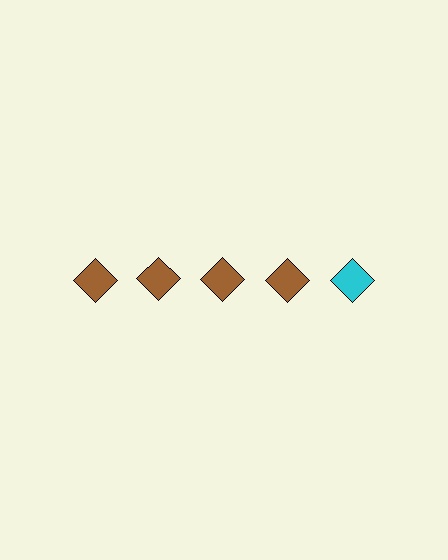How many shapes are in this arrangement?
There are 5 shapes arranged in a grid pattern.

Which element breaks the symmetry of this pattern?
The cyan diamond in the top row, rightmost column breaks the symmetry. All other shapes are brown diamonds.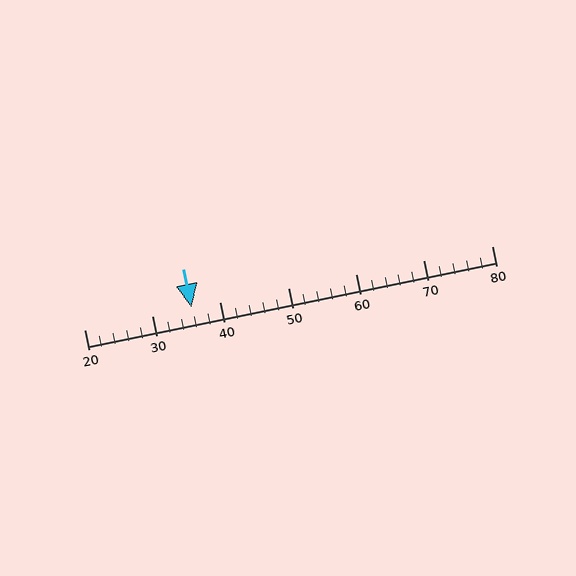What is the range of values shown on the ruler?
The ruler shows values from 20 to 80.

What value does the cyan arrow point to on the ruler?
The cyan arrow points to approximately 36.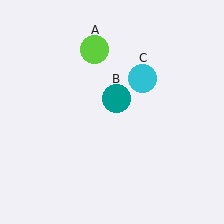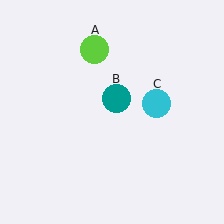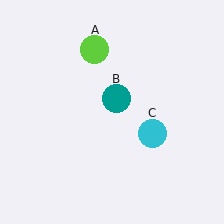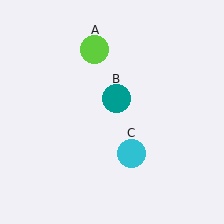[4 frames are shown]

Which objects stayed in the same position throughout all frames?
Lime circle (object A) and teal circle (object B) remained stationary.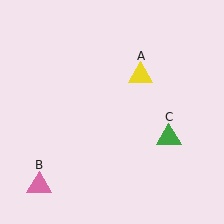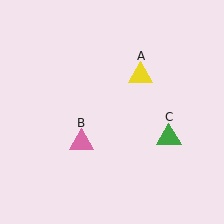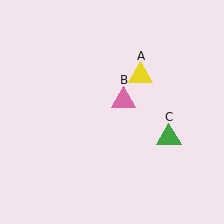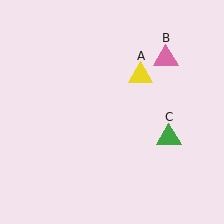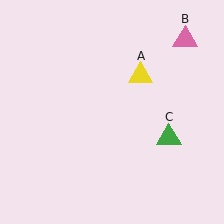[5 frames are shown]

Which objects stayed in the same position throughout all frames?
Yellow triangle (object A) and green triangle (object C) remained stationary.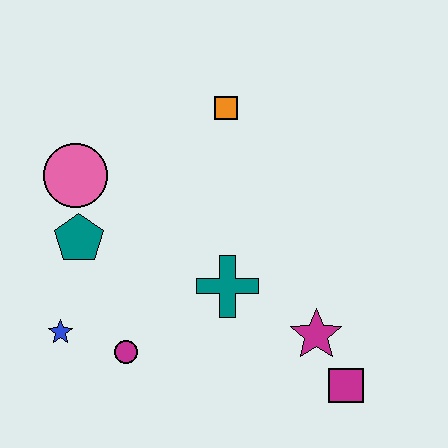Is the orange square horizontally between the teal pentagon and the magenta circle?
No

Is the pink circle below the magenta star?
No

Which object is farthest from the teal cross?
The pink circle is farthest from the teal cross.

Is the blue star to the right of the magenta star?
No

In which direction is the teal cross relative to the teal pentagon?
The teal cross is to the right of the teal pentagon.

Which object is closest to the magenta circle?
The blue star is closest to the magenta circle.